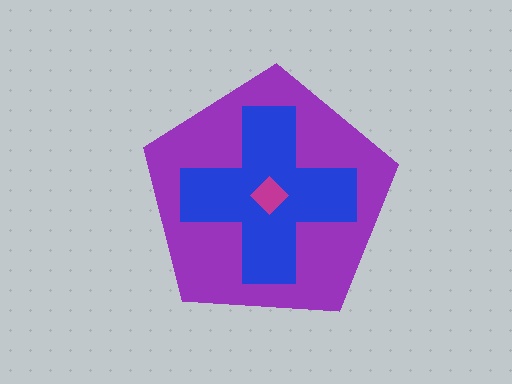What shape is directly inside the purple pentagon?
The blue cross.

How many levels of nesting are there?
3.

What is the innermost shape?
The magenta diamond.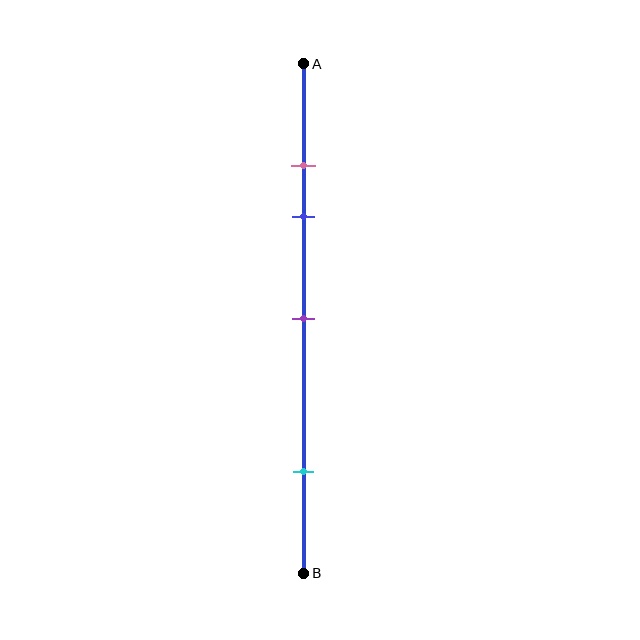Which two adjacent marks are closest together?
The pink and blue marks are the closest adjacent pair.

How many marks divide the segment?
There are 4 marks dividing the segment.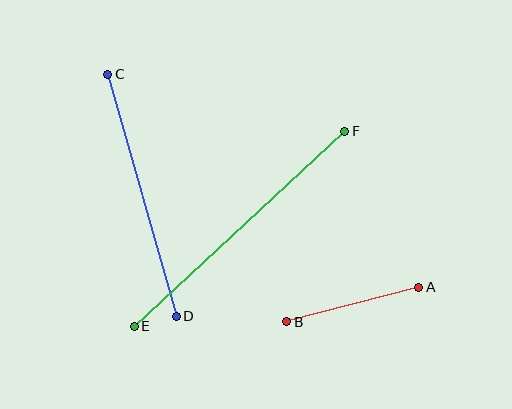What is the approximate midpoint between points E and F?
The midpoint is at approximately (240, 229) pixels.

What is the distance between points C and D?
The distance is approximately 251 pixels.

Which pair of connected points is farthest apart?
Points E and F are farthest apart.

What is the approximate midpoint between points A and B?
The midpoint is at approximately (353, 305) pixels.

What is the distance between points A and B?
The distance is approximately 137 pixels.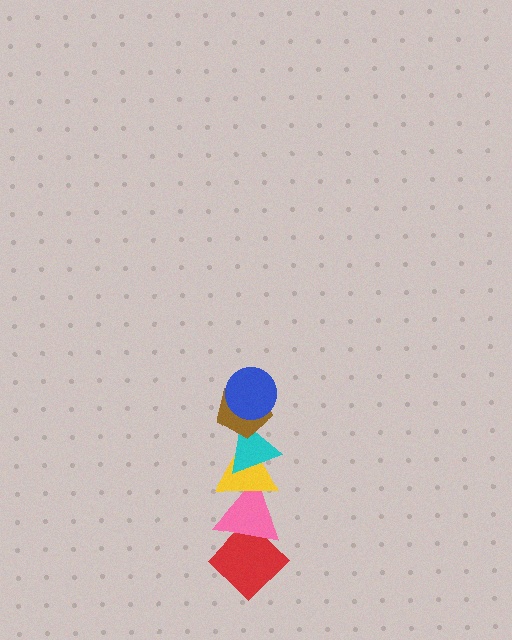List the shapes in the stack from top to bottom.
From top to bottom: the blue circle, the brown pentagon, the cyan triangle, the yellow triangle, the pink triangle, the red diamond.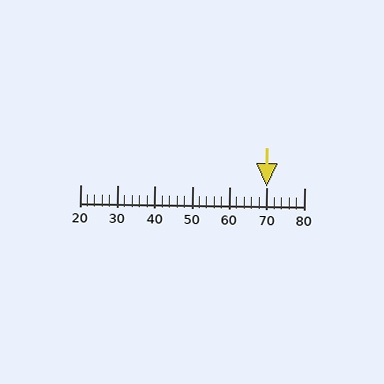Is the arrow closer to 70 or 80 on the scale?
The arrow is closer to 70.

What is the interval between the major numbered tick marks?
The major tick marks are spaced 10 units apart.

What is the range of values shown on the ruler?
The ruler shows values from 20 to 80.